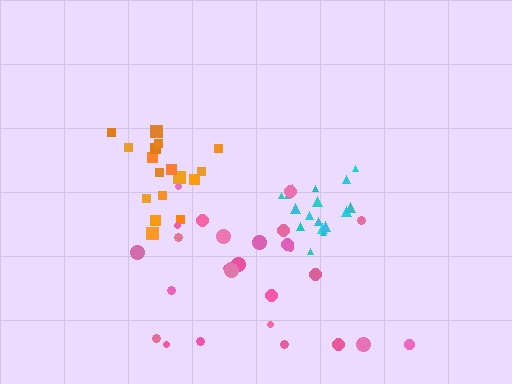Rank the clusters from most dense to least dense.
cyan, orange, pink.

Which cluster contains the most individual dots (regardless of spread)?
Pink (28).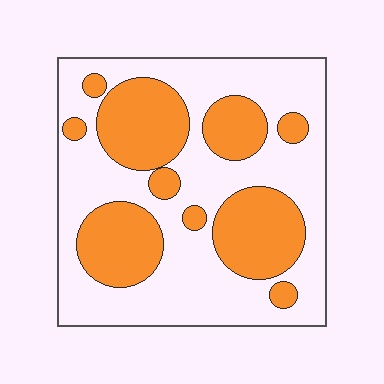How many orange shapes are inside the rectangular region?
10.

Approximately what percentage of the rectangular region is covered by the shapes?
Approximately 35%.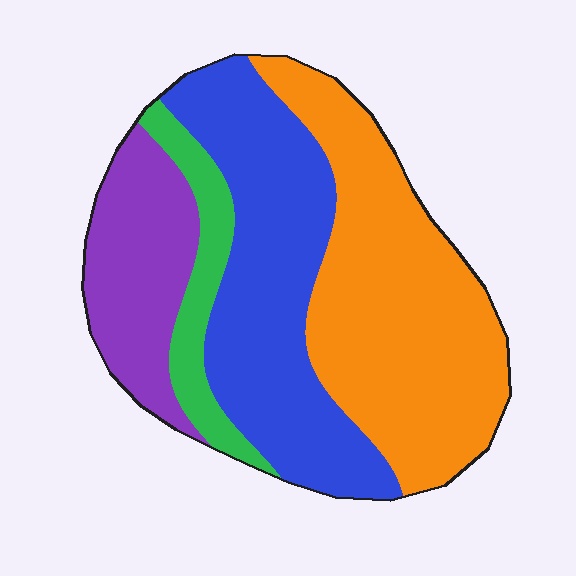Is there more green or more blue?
Blue.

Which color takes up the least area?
Green, at roughly 10%.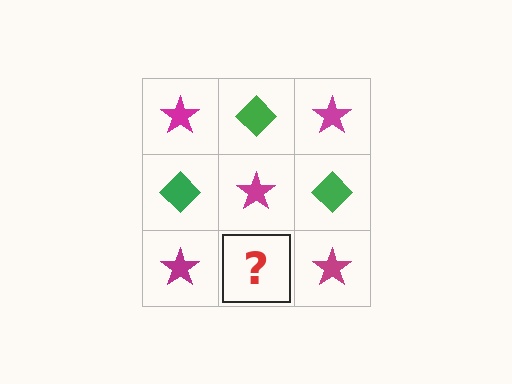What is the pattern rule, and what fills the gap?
The rule is that it alternates magenta star and green diamond in a checkerboard pattern. The gap should be filled with a green diamond.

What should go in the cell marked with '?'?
The missing cell should contain a green diamond.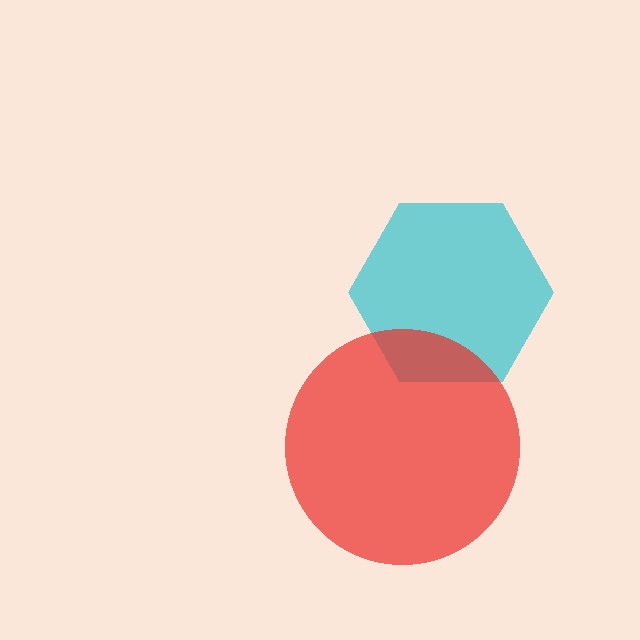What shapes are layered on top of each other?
The layered shapes are: a cyan hexagon, a red circle.